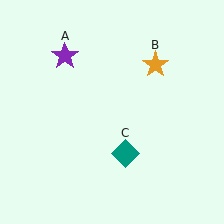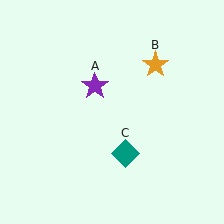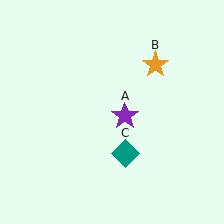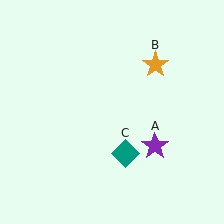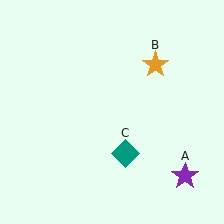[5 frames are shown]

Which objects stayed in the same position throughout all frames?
Orange star (object B) and teal diamond (object C) remained stationary.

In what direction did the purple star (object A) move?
The purple star (object A) moved down and to the right.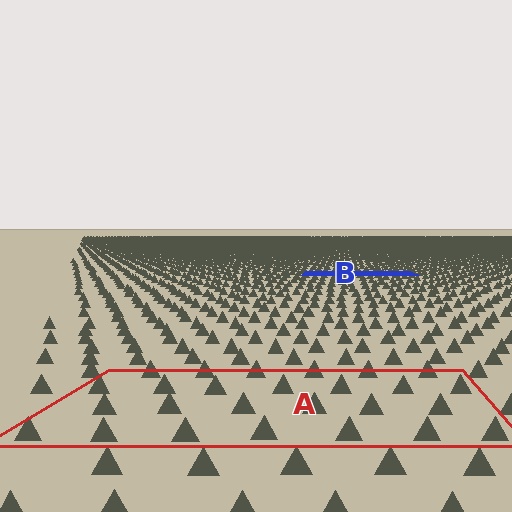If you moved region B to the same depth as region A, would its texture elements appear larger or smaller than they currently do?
They would appear larger. At a closer depth, the same texture elements are projected at a bigger on-screen size.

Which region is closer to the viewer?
Region A is closer. The texture elements there are larger and more spread out.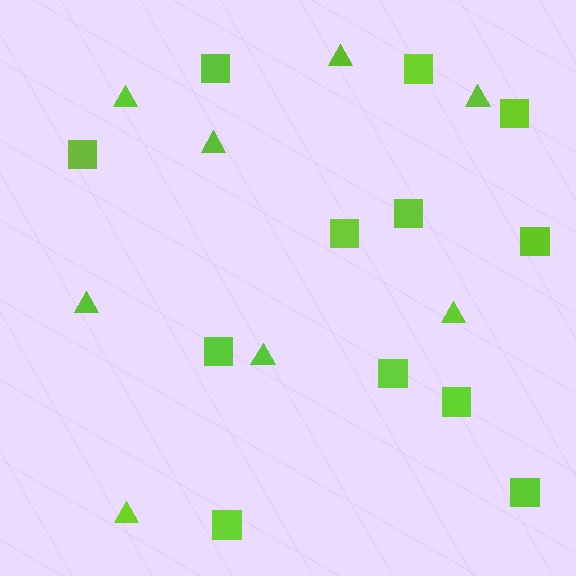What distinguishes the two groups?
There are 2 groups: one group of triangles (8) and one group of squares (12).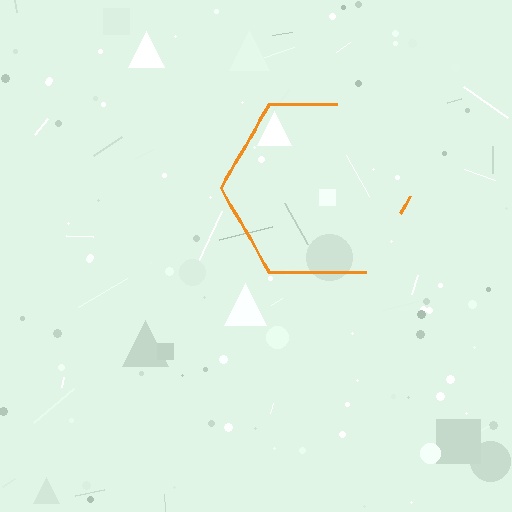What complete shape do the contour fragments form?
The contour fragments form a hexagon.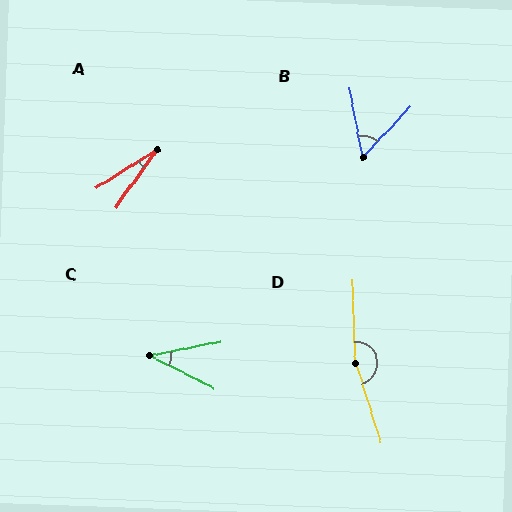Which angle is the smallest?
A, at approximately 22 degrees.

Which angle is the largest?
D, at approximately 165 degrees.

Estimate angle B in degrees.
Approximately 54 degrees.